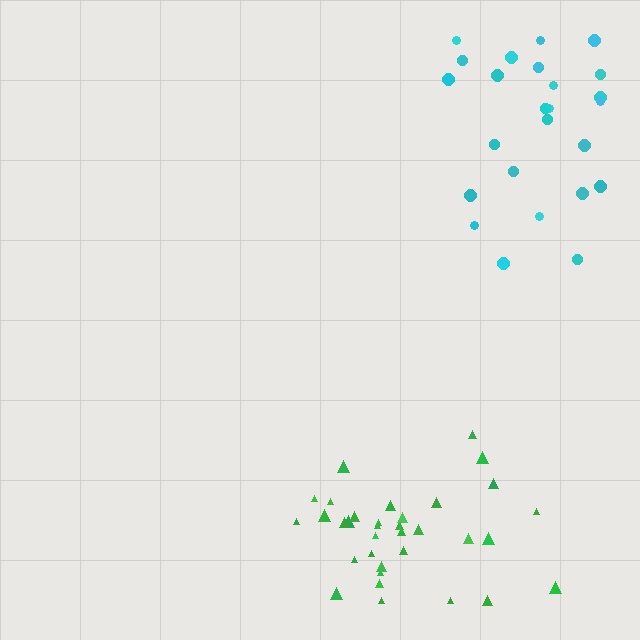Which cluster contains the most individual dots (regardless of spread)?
Green (35).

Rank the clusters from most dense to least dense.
green, cyan.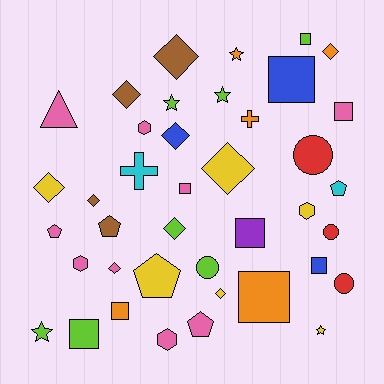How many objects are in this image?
There are 40 objects.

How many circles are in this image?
There are 4 circles.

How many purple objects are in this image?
There is 1 purple object.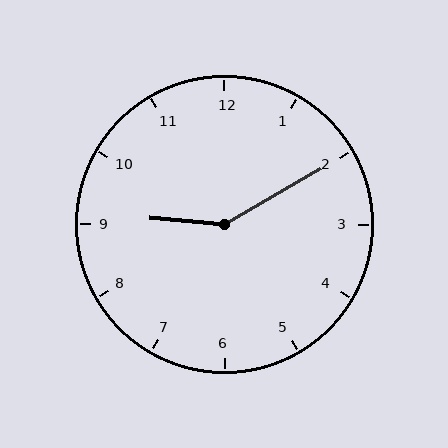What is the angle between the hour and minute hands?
Approximately 145 degrees.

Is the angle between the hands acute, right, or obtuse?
It is obtuse.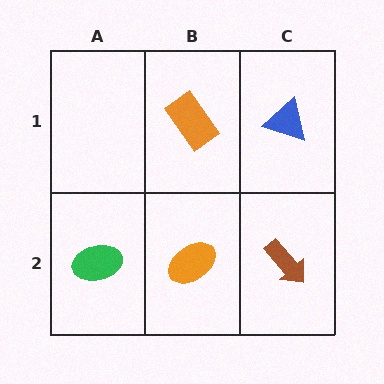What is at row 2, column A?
A green ellipse.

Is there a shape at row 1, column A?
No, that cell is empty.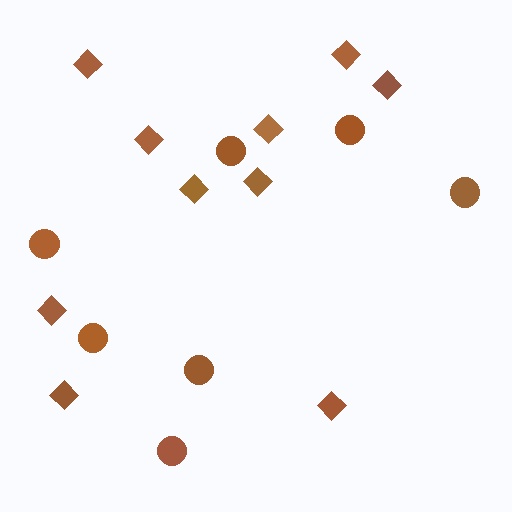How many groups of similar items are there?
There are 2 groups: one group of circles (7) and one group of diamonds (10).